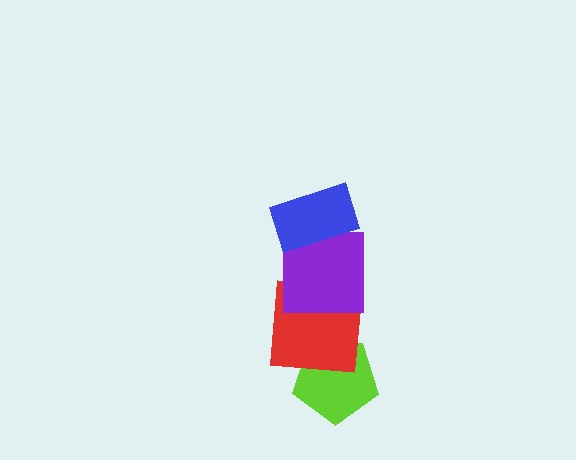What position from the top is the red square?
The red square is 3rd from the top.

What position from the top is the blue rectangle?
The blue rectangle is 1st from the top.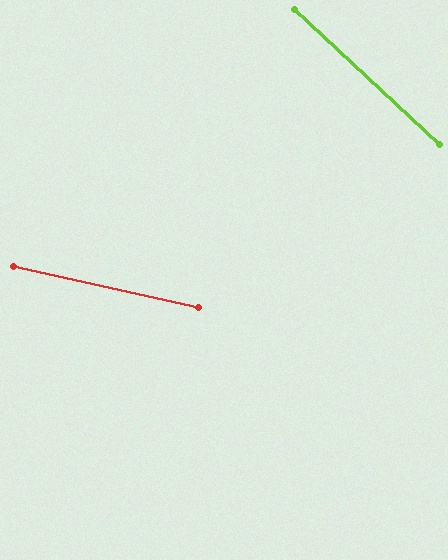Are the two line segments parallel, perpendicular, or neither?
Neither parallel nor perpendicular — they differ by about 31°.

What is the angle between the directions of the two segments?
Approximately 31 degrees.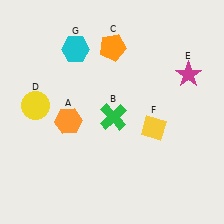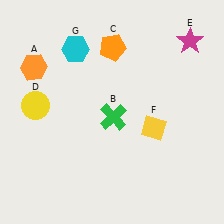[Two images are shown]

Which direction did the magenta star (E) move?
The magenta star (E) moved up.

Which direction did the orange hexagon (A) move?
The orange hexagon (A) moved up.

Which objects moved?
The objects that moved are: the orange hexagon (A), the magenta star (E).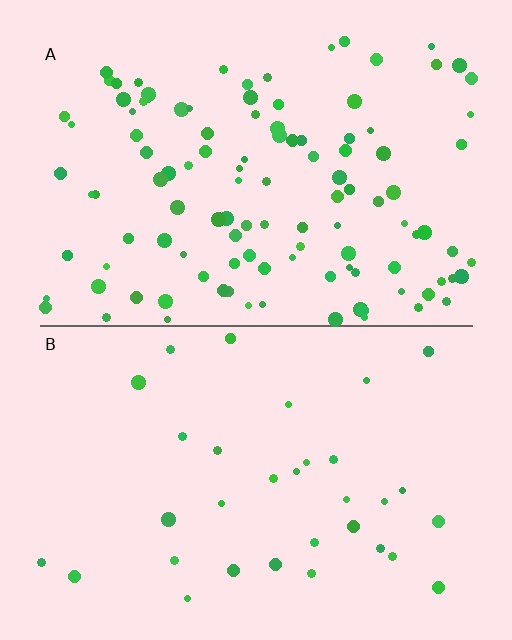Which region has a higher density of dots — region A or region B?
A (the top).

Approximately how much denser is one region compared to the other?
Approximately 3.5× — region A over region B.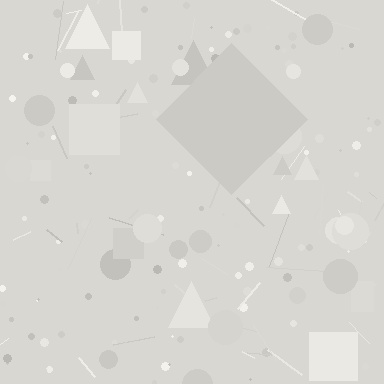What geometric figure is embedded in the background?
A diamond is embedded in the background.